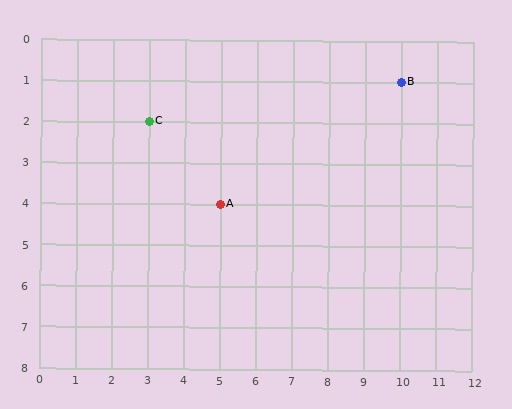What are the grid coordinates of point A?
Point A is at grid coordinates (5, 4).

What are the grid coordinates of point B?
Point B is at grid coordinates (10, 1).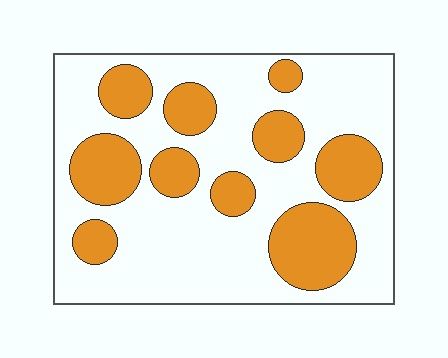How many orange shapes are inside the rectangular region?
10.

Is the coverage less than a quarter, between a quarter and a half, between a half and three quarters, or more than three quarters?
Between a quarter and a half.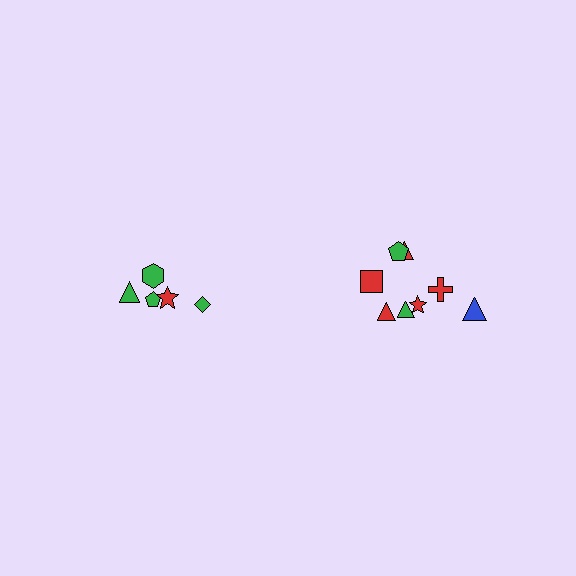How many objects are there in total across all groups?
There are 13 objects.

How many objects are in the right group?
There are 8 objects.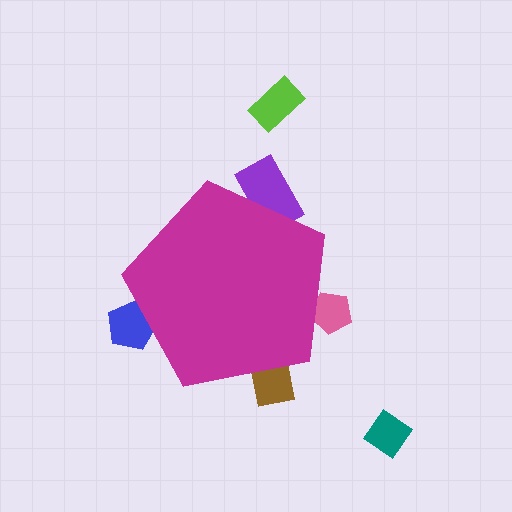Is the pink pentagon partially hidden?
Yes, the pink pentagon is partially hidden behind the magenta pentagon.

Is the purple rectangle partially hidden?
Yes, the purple rectangle is partially hidden behind the magenta pentagon.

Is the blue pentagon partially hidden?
Yes, the blue pentagon is partially hidden behind the magenta pentagon.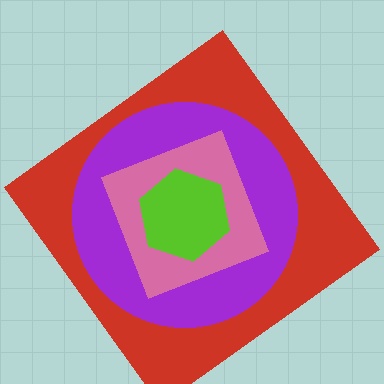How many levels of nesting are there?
4.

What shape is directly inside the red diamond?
The purple circle.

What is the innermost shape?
The lime hexagon.